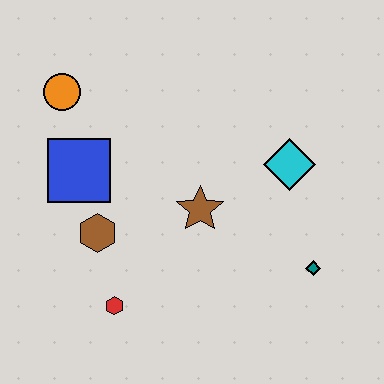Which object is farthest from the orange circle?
The teal diamond is farthest from the orange circle.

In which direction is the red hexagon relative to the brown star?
The red hexagon is below the brown star.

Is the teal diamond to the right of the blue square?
Yes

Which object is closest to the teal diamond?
The cyan diamond is closest to the teal diamond.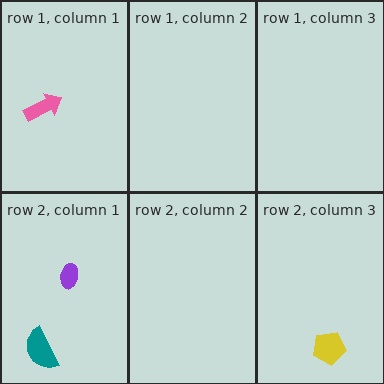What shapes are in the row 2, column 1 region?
The teal semicircle, the purple ellipse.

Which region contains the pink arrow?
The row 1, column 1 region.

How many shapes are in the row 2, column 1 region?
2.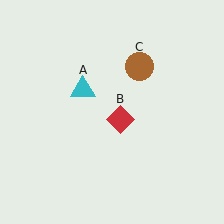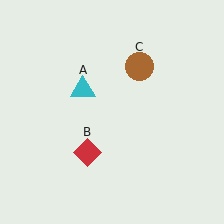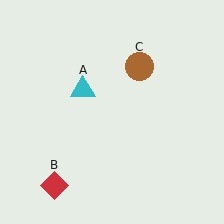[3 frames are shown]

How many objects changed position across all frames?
1 object changed position: red diamond (object B).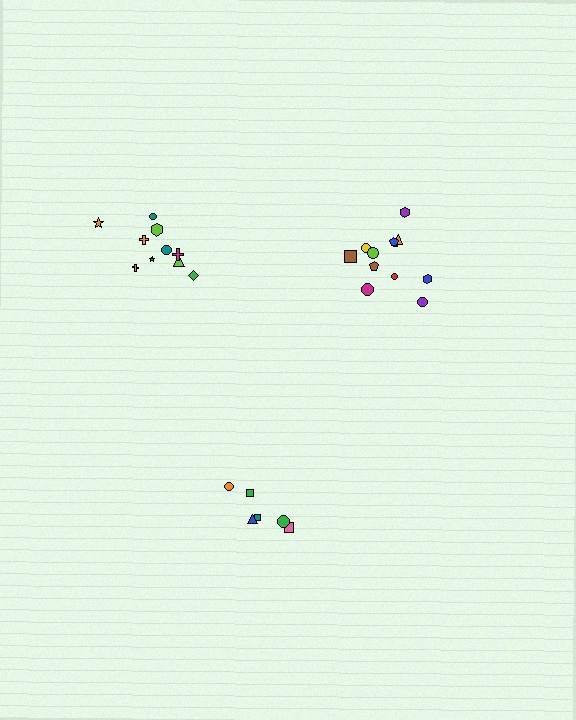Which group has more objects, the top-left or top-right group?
The top-right group.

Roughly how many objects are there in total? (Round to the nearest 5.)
Roughly 30 objects in total.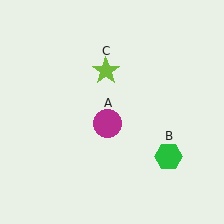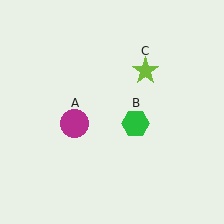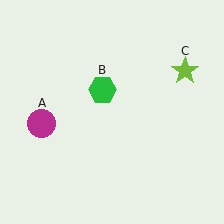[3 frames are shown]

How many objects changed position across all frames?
3 objects changed position: magenta circle (object A), green hexagon (object B), lime star (object C).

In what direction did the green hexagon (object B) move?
The green hexagon (object B) moved up and to the left.